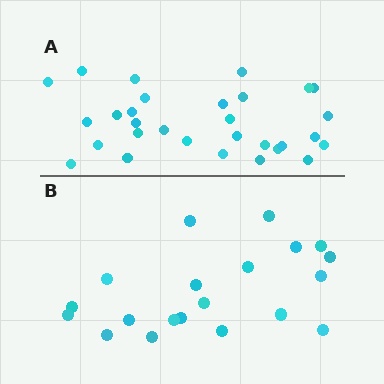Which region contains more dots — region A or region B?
Region A (the top region) has more dots.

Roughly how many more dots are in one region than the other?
Region A has roughly 10 or so more dots than region B.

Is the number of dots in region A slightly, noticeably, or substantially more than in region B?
Region A has substantially more. The ratio is roughly 1.5 to 1.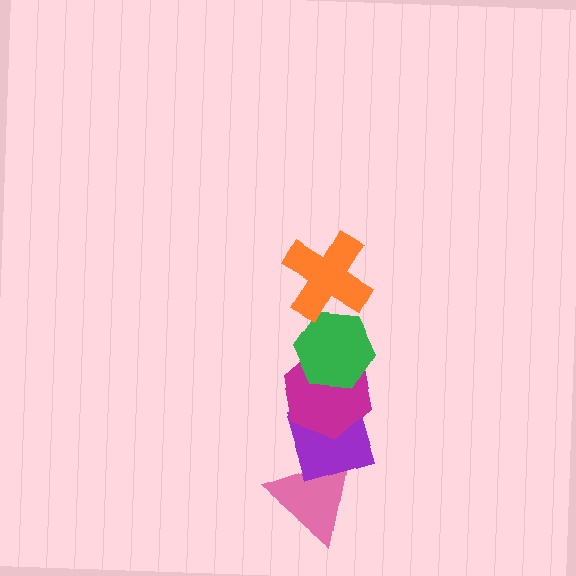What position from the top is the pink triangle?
The pink triangle is 5th from the top.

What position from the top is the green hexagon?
The green hexagon is 2nd from the top.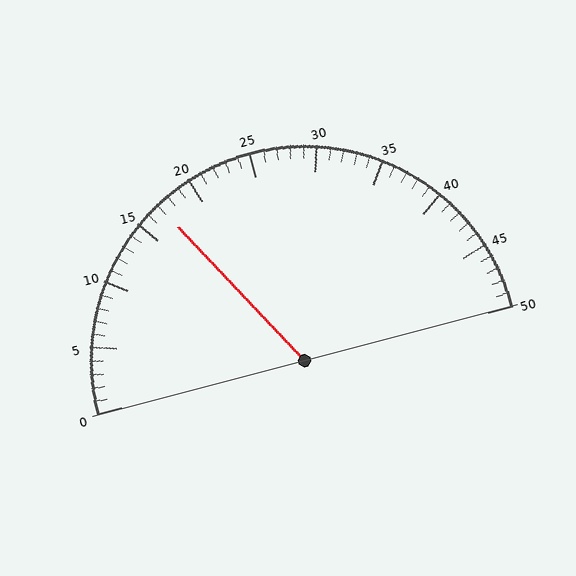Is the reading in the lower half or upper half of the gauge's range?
The reading is in the lower half of the range (0 to 50).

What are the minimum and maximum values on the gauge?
The gauge ranges from 0 to 50.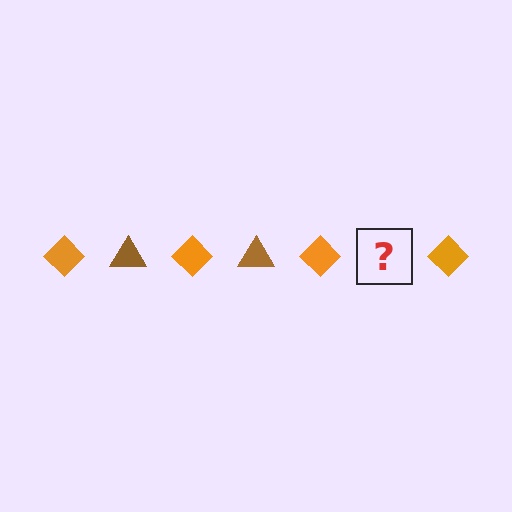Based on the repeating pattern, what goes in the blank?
The blank should be a brown triangle.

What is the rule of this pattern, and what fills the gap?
The rule is that the pattern alternates between orange diamond and brown triangle. The gap should be filled with a brown triangle.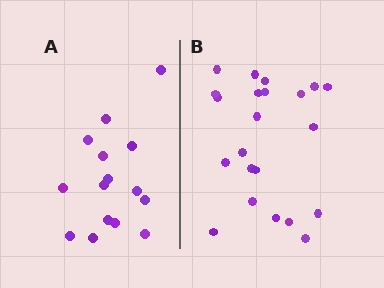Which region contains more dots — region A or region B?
Region B (the right region) has more dots.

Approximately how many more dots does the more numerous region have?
Region B has roughly 8 or so more dots than region A.